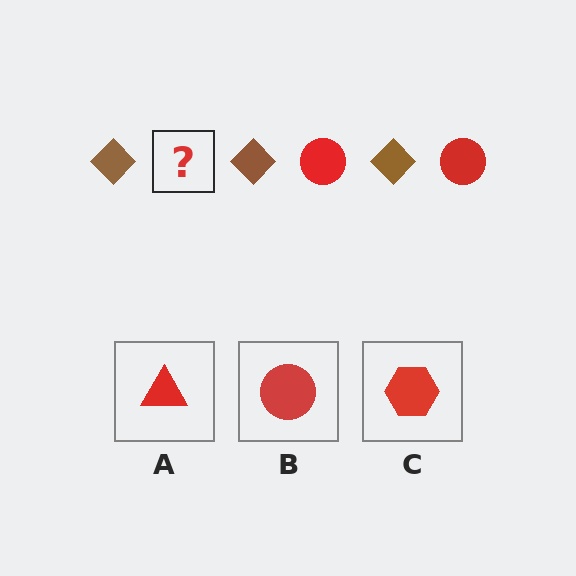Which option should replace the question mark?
Option B.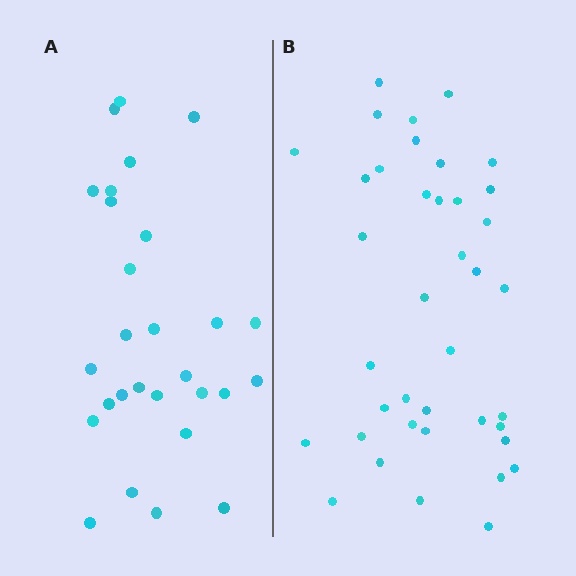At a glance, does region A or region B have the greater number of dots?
Region B (the right region) has more dots.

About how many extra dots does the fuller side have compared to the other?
Region B has roughly 12 or so more dots than region A.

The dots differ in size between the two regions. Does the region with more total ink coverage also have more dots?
No. Region A has more total ink coverage because its dots are larger, but region B actually contains more individual dots. Total area can be misleading — the number of items is what matters here.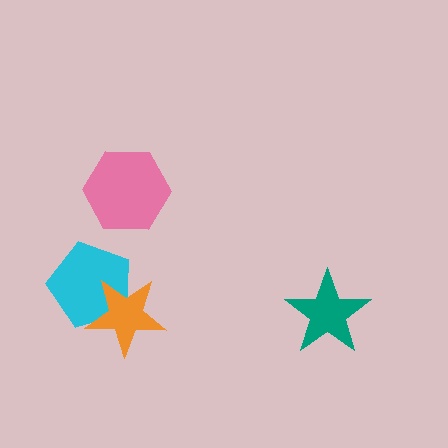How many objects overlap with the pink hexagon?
0 objects overlap with the pink hexagon.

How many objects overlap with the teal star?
0 objects overlap with the teal star.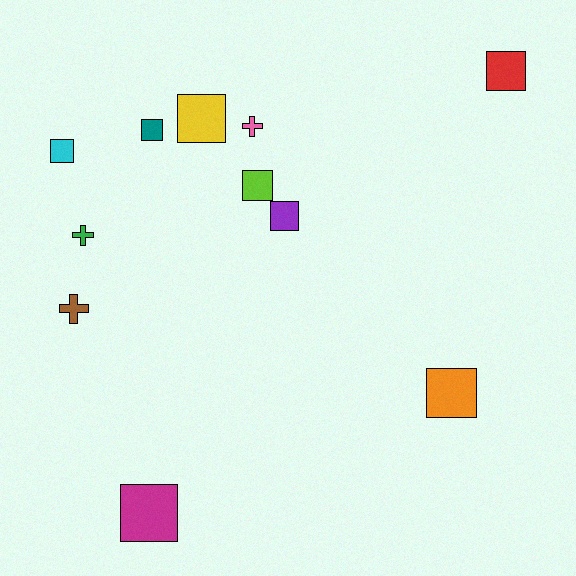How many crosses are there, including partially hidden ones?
There are 3 crosses.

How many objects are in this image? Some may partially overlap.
There are 11 objects.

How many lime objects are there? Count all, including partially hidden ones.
There is 1 lime object.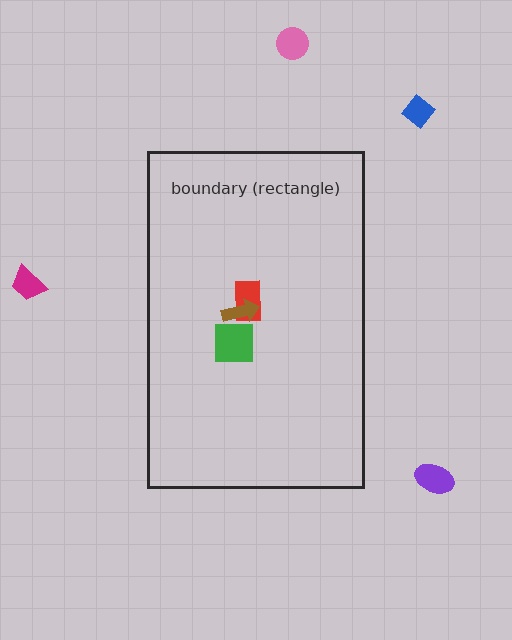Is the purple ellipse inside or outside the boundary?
Outside.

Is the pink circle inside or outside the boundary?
Outside.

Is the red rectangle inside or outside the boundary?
Inside.